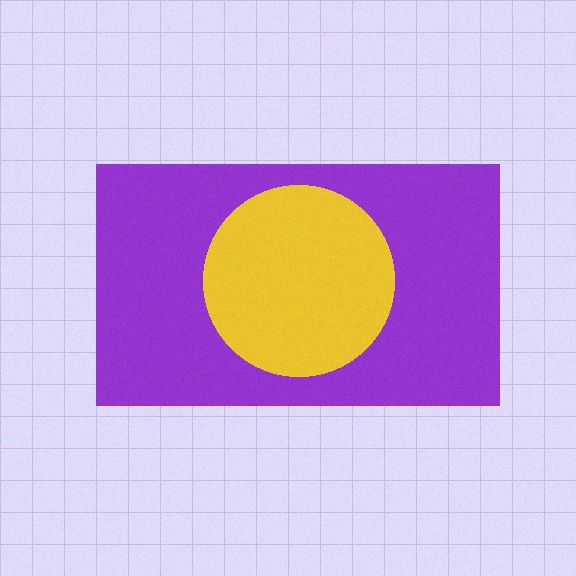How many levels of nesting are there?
2.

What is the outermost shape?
The purple rectangle.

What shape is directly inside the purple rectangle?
The yellow circle.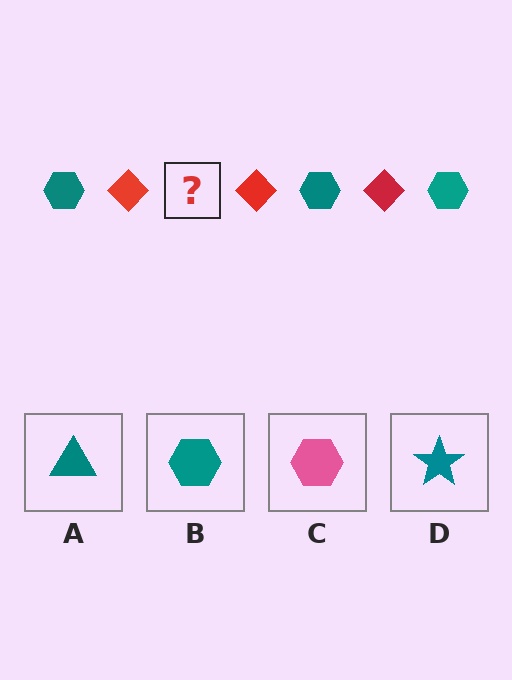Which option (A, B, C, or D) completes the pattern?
B.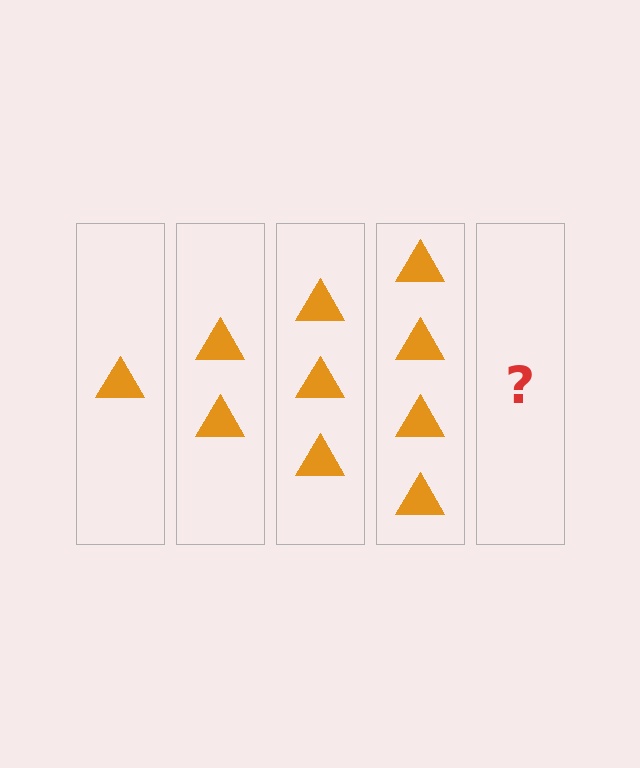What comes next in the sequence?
The next element should be 5 triangles.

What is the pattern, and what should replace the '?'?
The pattern is that each step adds one more triangle. The '?' should be 5 triangles.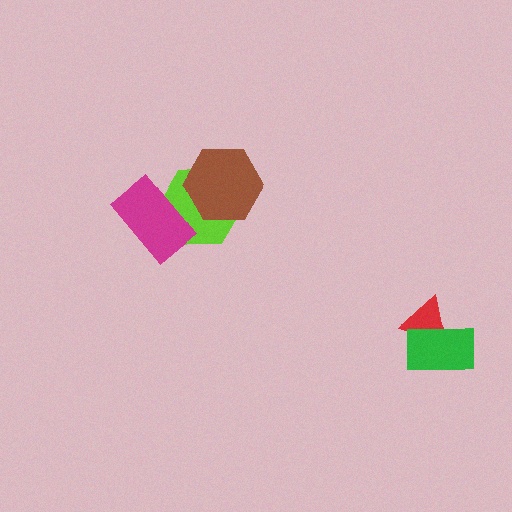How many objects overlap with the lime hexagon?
2 objects overlap with the lime hexagon.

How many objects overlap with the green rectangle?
1 object overlaps with the green rectangle.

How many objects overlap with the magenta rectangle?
1 object overlaps with the magenta rectangle.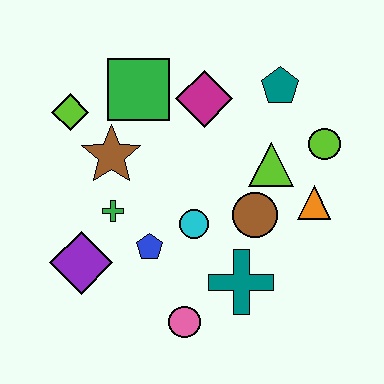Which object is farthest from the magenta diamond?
The pink circle is farthest from the magenta diamond.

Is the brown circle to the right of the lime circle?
No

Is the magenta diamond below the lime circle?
No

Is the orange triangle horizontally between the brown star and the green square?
No